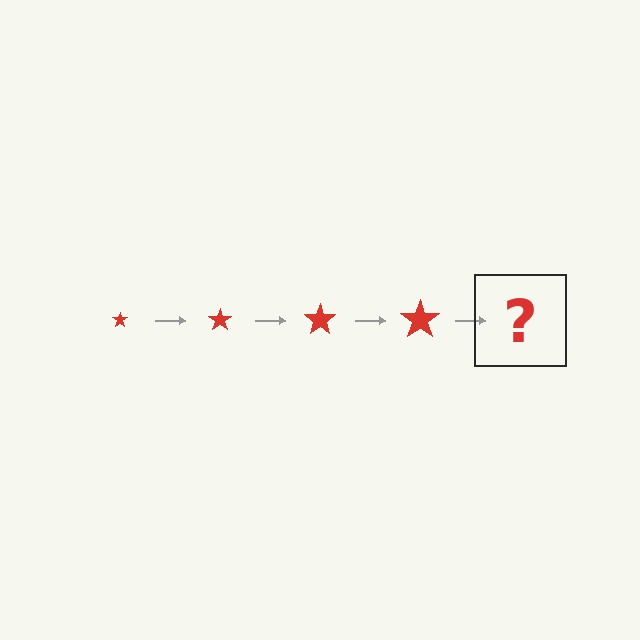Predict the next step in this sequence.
The next step is a red star, larger than the previous one.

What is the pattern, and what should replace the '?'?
The pattern is that the star gets progressively larger each step. The '?' should be a red star, larger than the previous one.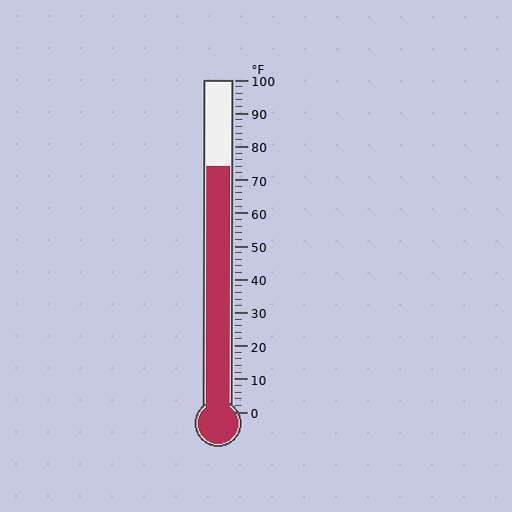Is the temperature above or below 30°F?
The temperature is above 30°F.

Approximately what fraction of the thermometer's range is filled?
The thermometer is filled to approximately 75% of its range.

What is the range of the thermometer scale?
The thermometer scale ranges from 0°F to 100°F.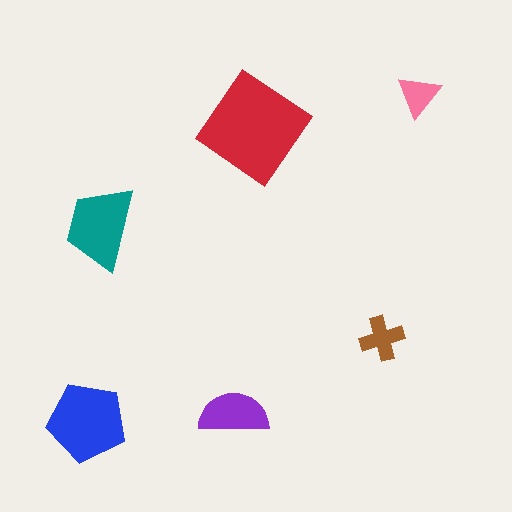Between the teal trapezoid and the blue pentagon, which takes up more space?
The blue pentagon.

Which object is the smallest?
The pink triangle.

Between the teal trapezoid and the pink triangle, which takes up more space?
The teal trapezoid.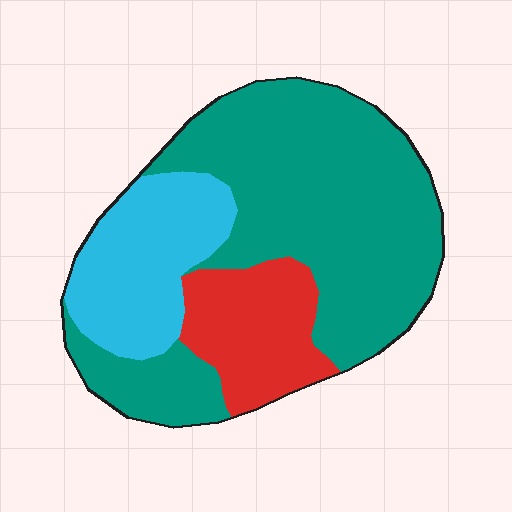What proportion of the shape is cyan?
Cyan takes up between a sixth and a third of the shape.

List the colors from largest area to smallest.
From largest to smallest: teal, cyan, red.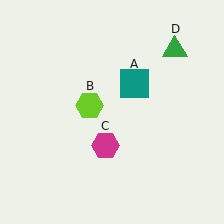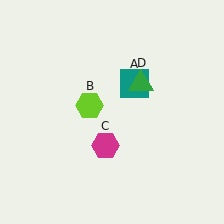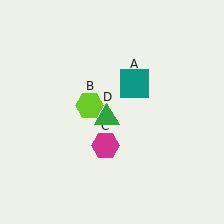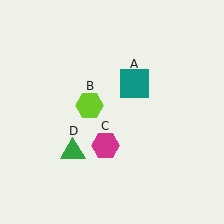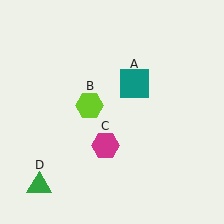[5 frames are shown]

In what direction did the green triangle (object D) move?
The green triangle (object D) moved down and to the left.